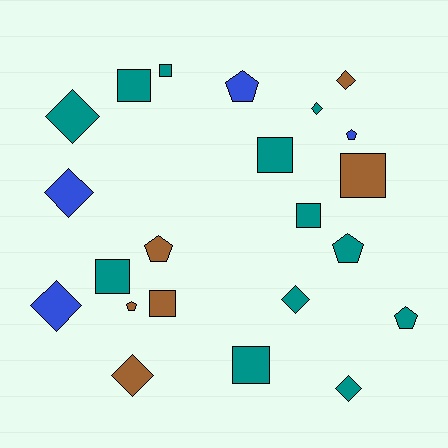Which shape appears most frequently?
Square, with 8 objects.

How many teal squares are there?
There are 6 teal squares.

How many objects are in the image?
There are 22 objects.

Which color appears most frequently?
Teal, with 12 objects.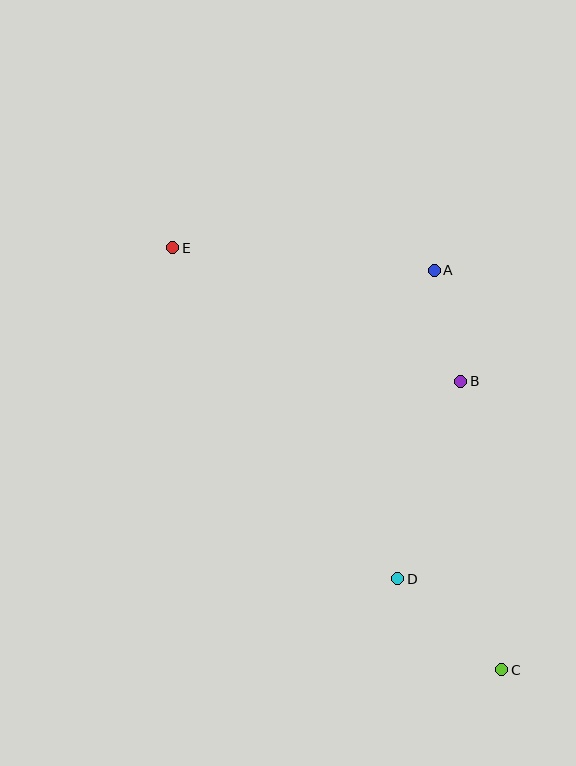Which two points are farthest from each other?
Points C and E are farthest from each other.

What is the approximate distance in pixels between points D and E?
The distance between D and E is approximately 400 pixels.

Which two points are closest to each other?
Points A and B are closest to each other.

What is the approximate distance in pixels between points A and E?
The distance between A and E is approximately 262 pixels.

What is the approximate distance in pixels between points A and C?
The distance between A and C is approximately 405 pixels.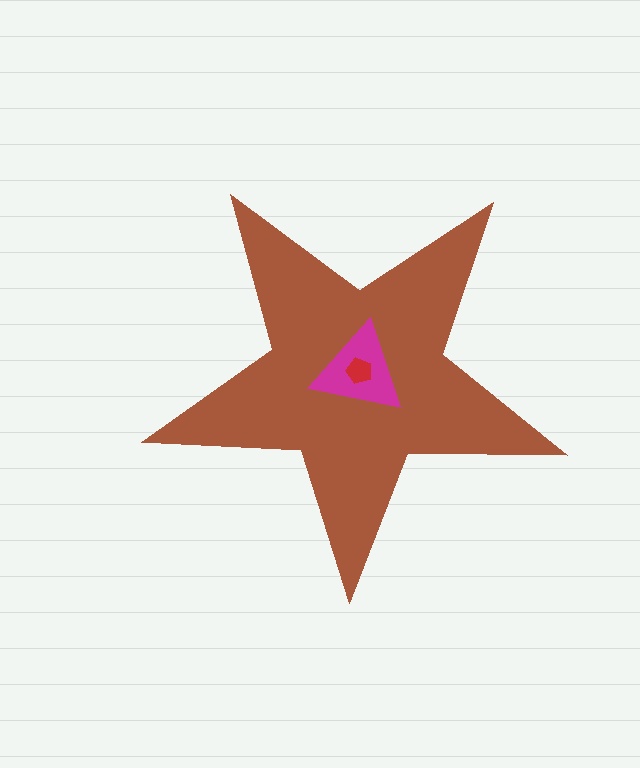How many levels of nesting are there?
3.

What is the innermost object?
The red pentagon.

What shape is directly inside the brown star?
The magenta triangle.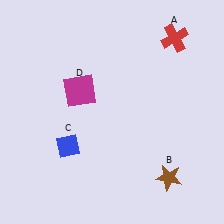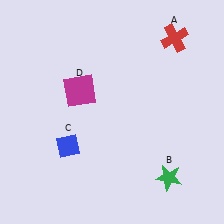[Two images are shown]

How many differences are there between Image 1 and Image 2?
There is 1 difference between the two images.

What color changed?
The star (B) changed from brown in Image 1 to green in Image 2.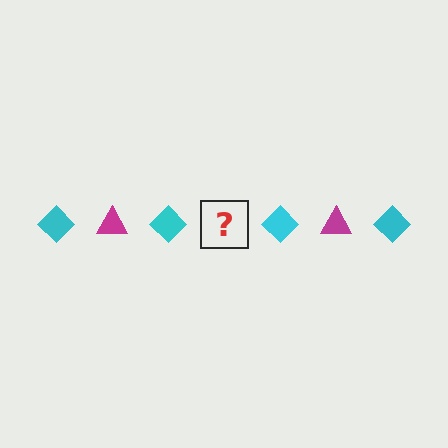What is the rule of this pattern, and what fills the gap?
The rule is that the pattern alternates between cyan diamond and magenta triangle. The gap should be filled with a magenta triangle.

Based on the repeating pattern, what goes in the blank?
The blank should be a magenta triangle.